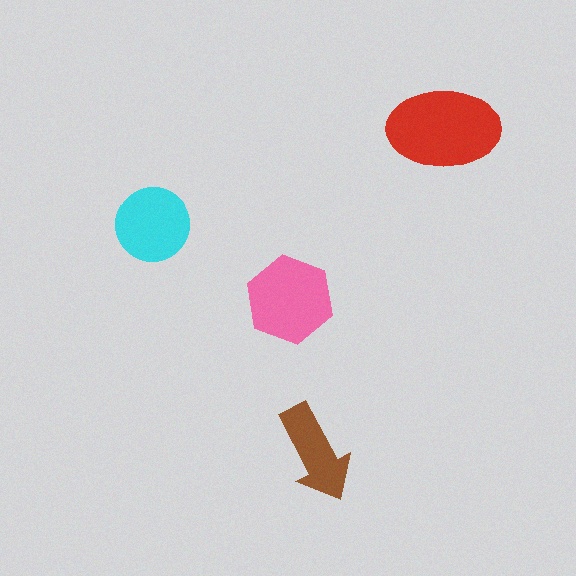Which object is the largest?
The red ellipse.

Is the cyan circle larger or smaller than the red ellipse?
Smaller.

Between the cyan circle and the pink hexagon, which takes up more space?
The pink hexagon.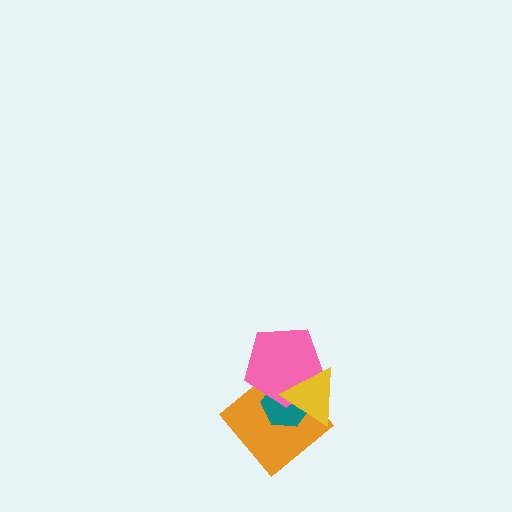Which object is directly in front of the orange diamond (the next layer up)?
The teal hexagon is directly in front of the orange diamond.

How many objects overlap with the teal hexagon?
3 objects overlap with the teal hexagon.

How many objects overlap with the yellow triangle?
3 objects overlap with the yellow triangle.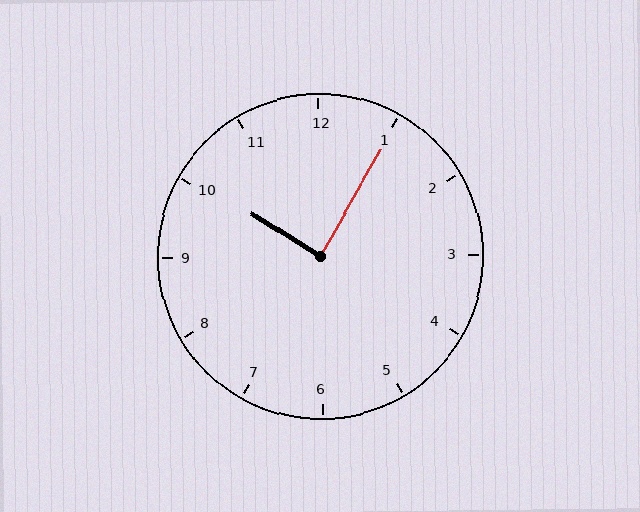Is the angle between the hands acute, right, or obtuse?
It is right.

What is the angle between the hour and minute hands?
Approximately 88 degrees.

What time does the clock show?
10:05.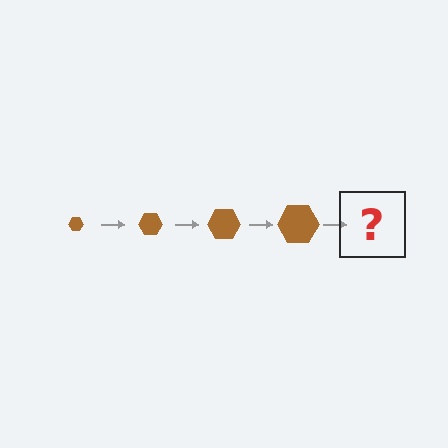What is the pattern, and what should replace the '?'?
The pattern is that the hexagon gets progressively larger each step. The '?' should be a brown hexagon, larger than the previous one.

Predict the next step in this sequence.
The next step is a brown hexagon, larger than the previous one.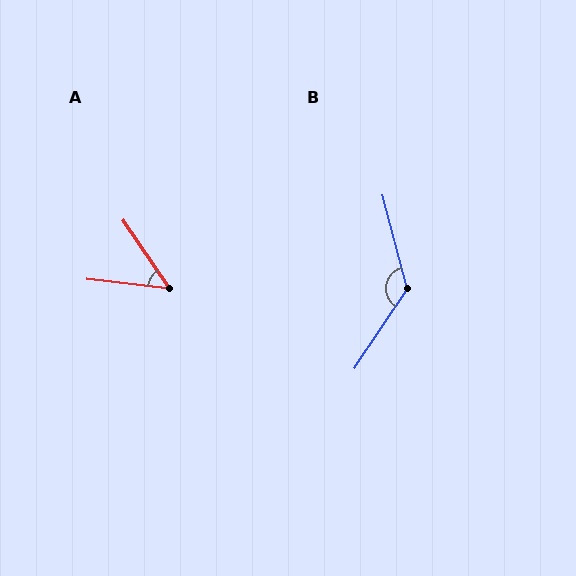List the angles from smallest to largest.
A (50°), B (132°).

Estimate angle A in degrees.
Approximately 50 degrees.